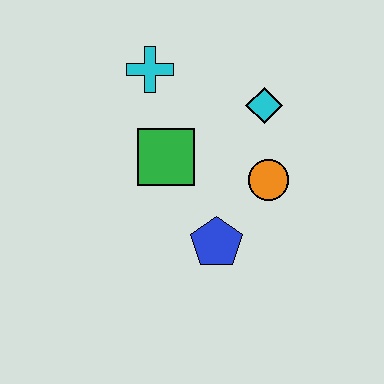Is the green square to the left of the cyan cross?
No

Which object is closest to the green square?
The cyan cross is closest to the green square.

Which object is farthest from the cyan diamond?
The blue pentagon is farthest from the cyan diamond.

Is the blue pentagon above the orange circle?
No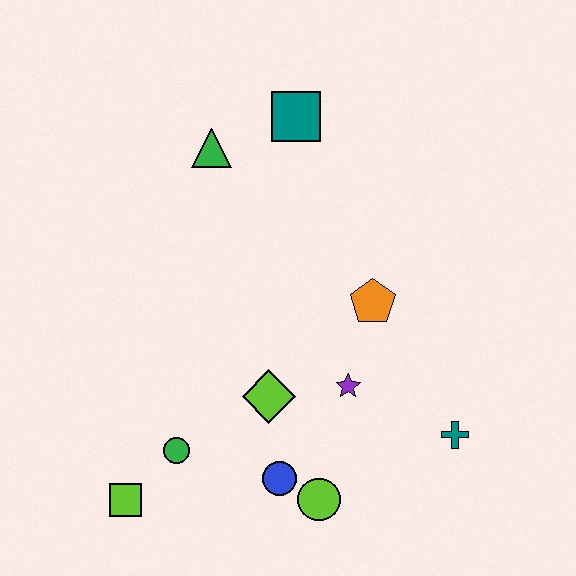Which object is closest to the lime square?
The green circle is closest to the lime square.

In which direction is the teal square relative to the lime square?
The teal square is above the lime square.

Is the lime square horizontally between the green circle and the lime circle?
No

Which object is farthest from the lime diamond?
The teal square is farthest from the lime diamond.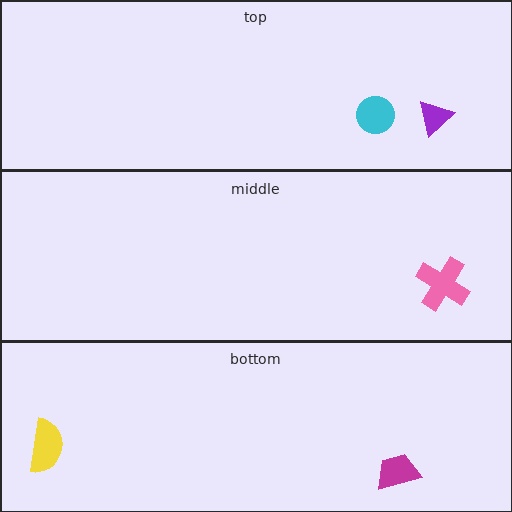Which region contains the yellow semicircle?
The bottom region.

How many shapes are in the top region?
2.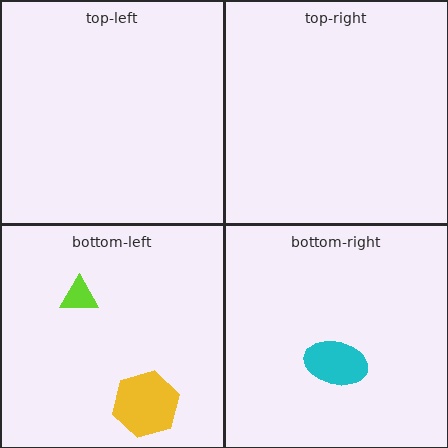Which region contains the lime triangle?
The bottom-left region.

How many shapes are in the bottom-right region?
1.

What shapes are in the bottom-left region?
The yellow hexagon, the lime triangle.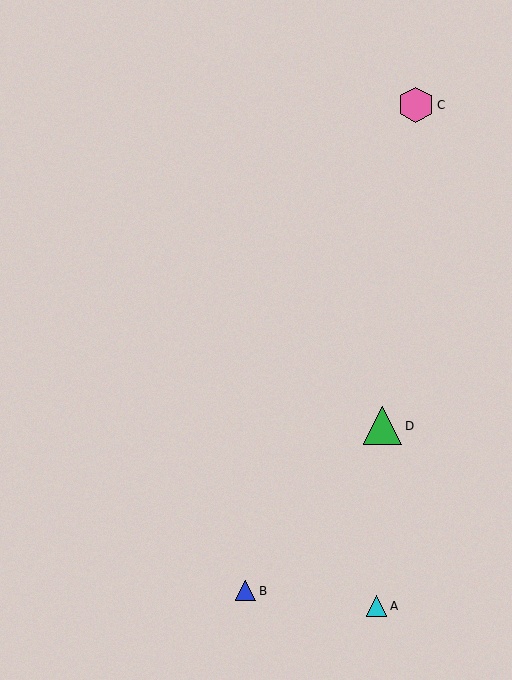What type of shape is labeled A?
Shape A is a cyan triangle.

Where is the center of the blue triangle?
The center of the blue triangle is at (246, 591).